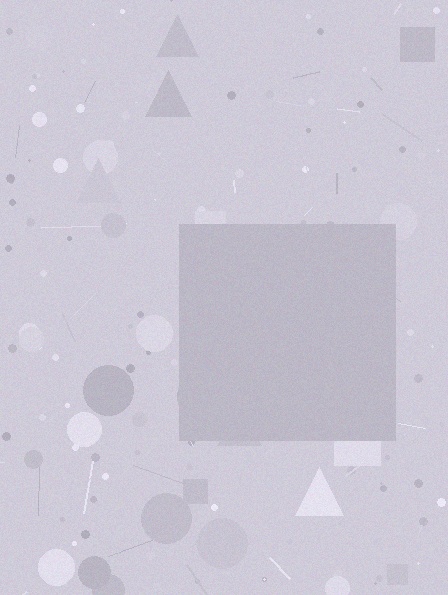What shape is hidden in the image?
A square is hidden in the image.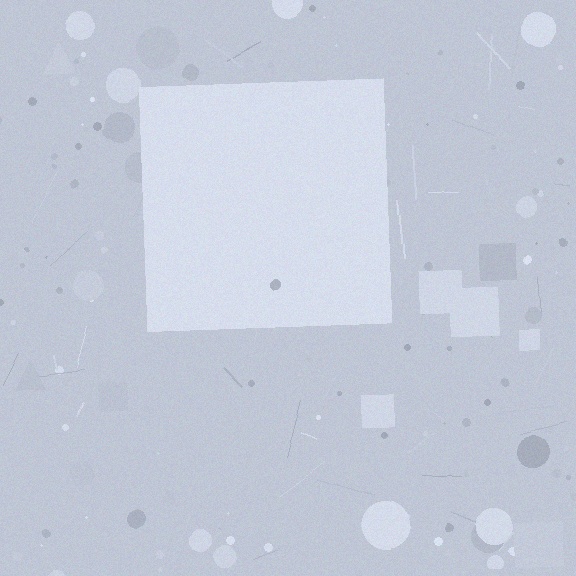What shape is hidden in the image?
A square is hidden in the image.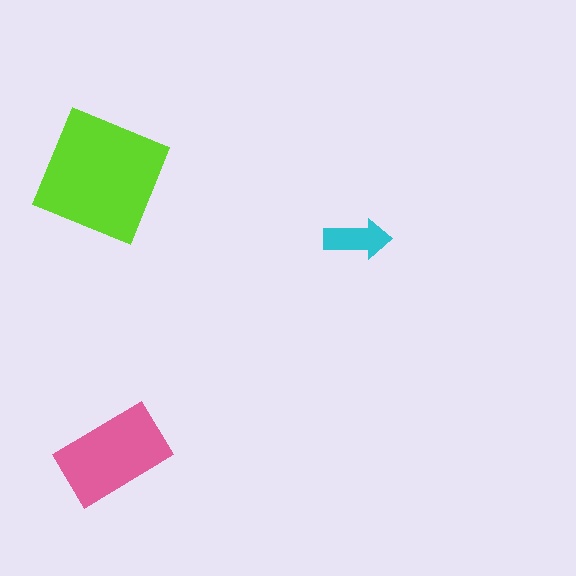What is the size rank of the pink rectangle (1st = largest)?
2nd.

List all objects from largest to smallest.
The lime square, the pink rectangle, the cyan arrow.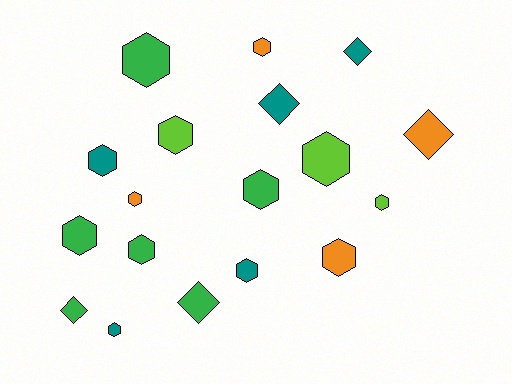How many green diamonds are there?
There are 2 green diamonds.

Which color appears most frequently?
Green, with 6 objects.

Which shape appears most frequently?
Hexagon, with 13 objects.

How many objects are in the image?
There are 18 objects.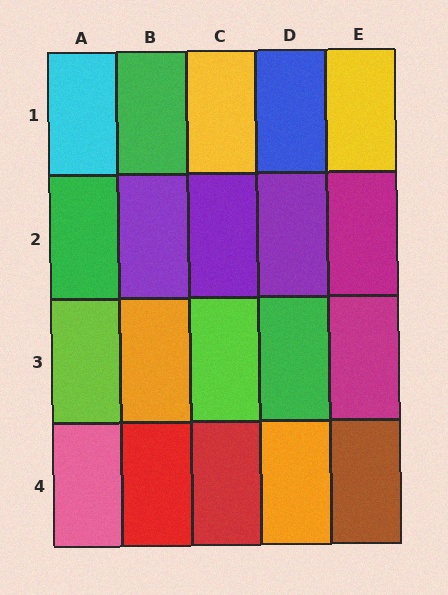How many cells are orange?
2 cells are orange.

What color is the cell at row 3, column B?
Orange.